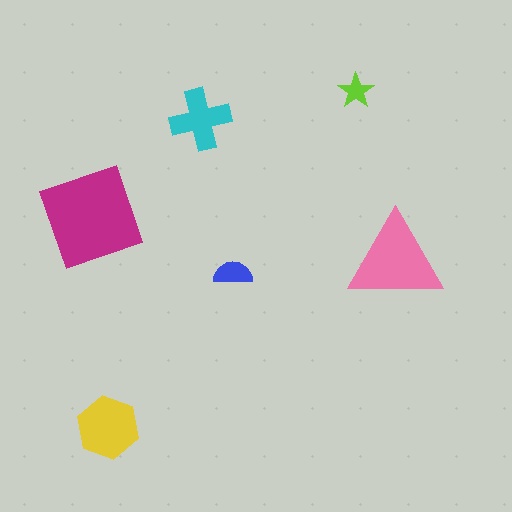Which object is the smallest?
The lime star.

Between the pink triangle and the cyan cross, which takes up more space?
The pink triangle.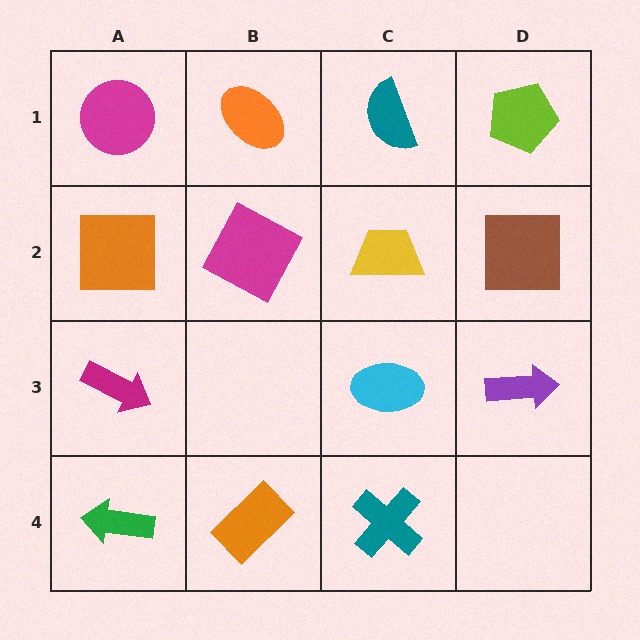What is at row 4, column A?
A green arrow.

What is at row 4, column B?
An orange rectangle.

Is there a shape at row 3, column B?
No, that cell is empty.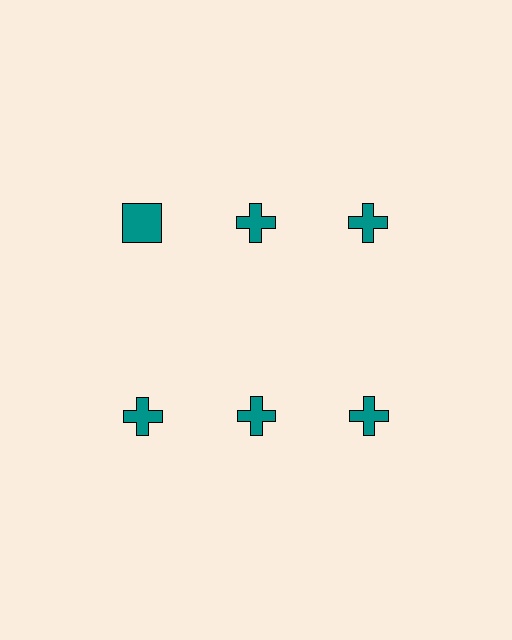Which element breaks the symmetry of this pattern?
The teal square in the top row, leftmost column breaks the symmetry. All other shapes are teal crosses.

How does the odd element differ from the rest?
It has a different shape: square instead of cross.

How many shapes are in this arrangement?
There are 6 shapes arranged in a grid pattern.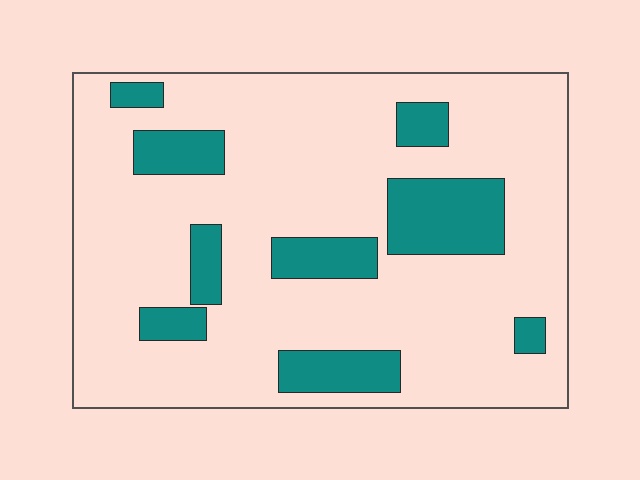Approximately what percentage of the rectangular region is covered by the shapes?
Approximately 20%.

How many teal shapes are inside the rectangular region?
9.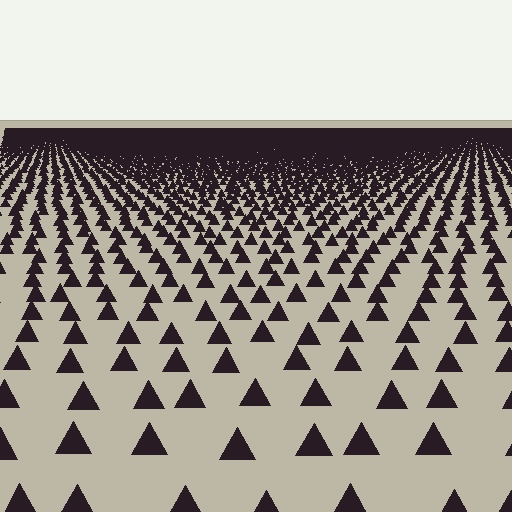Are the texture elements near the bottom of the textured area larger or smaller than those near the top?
Larger. Near the bottom, elements are closer to the viewer and appear at a bigger on-screen size.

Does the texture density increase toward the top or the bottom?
Density increases toward the top.